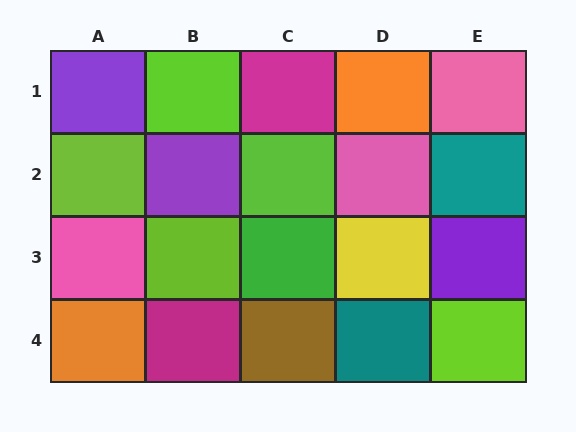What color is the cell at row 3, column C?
Green.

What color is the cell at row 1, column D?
Orange.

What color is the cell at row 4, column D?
Teal.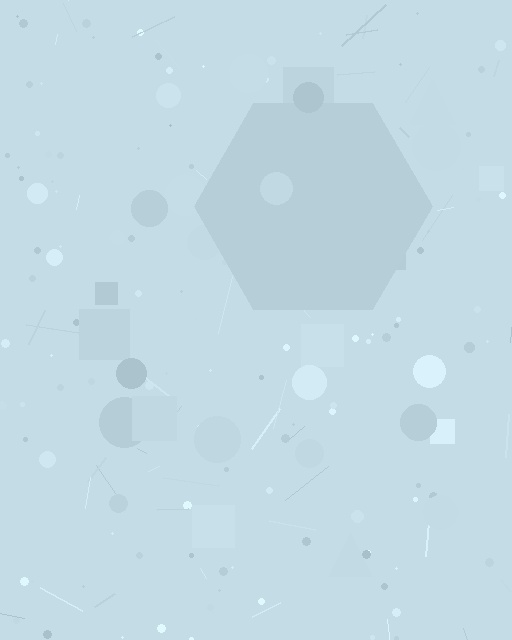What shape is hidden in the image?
A hexagon is hidden in the image.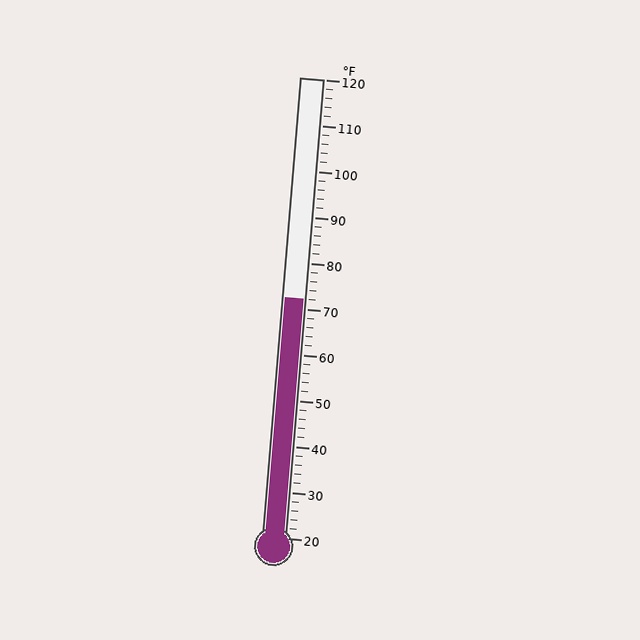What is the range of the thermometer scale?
The thermometer scale ranges from 20°F to 120°F.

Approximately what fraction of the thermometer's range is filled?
The thermometer is filled to approximately 50% of its range.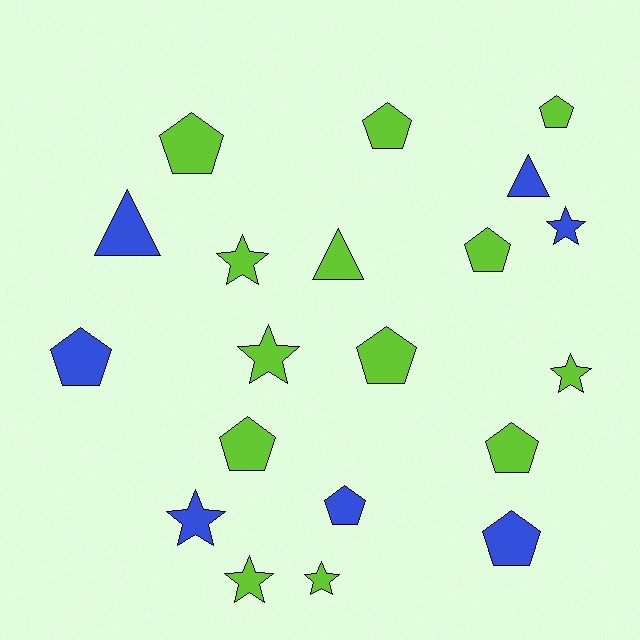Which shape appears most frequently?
Pentagon, with 10 objects.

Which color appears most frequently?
Lime, with 13 objects.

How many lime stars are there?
There are 5 lime stars.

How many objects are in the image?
There are 20 objects.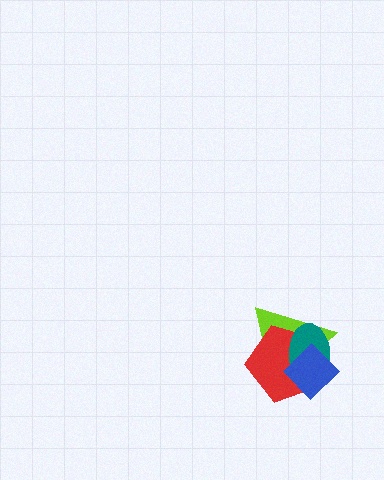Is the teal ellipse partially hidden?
Yes, it is partially covered by another shape.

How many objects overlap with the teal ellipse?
3 objects overlap with the teal ellipse.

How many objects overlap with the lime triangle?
3 objects overlap with the lime triangle.